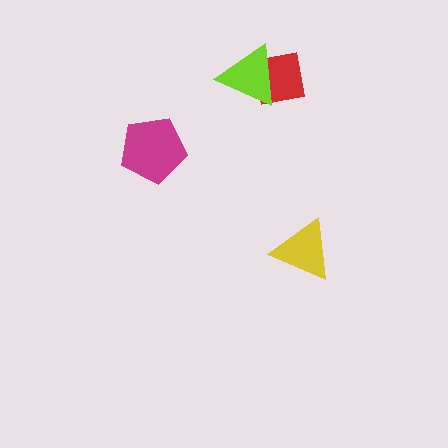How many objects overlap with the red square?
1 object overlaps with the red square.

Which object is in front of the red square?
The lime triangle is in front of the red square.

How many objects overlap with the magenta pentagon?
0 objects overlap with the magenta pentagon.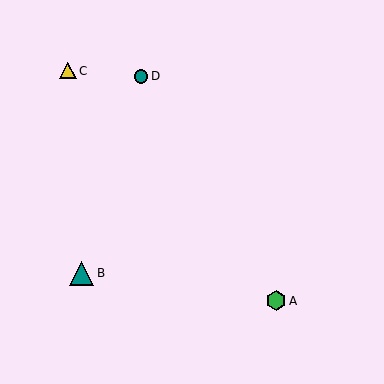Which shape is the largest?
The teal triangle (labeled B) is the largest.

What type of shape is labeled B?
Shape B is a teal triangle.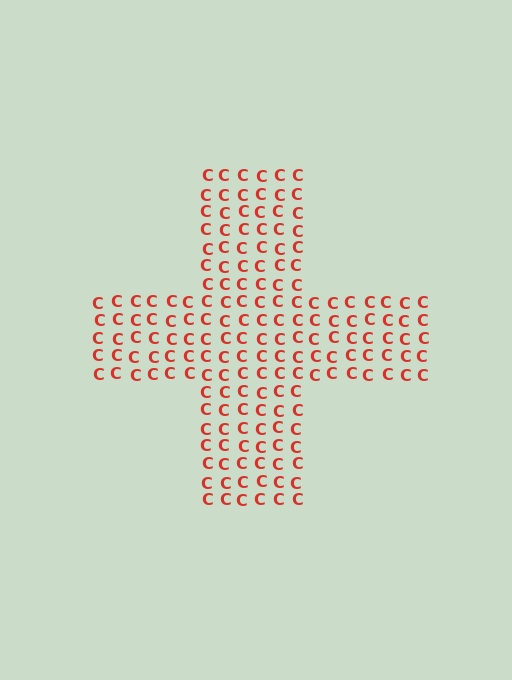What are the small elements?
The small elements are letter C's.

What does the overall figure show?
The overall figure shows a cross.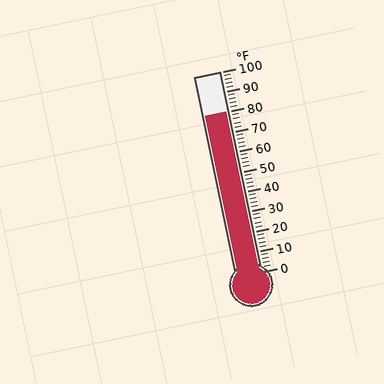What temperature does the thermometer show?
The thermometer shows approximately 80°F.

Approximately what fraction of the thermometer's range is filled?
The thermometer is filled to approximately 80% of its range.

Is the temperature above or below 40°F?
The temperature is above 40°F.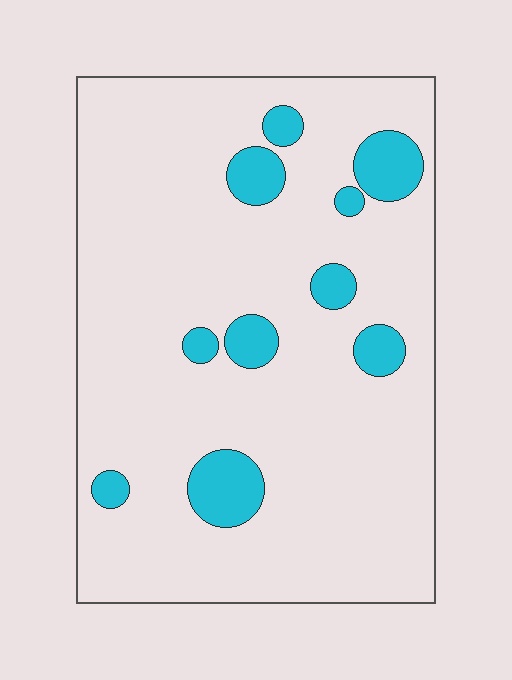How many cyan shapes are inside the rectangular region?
10.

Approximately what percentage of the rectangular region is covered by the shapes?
Approximately 10%.